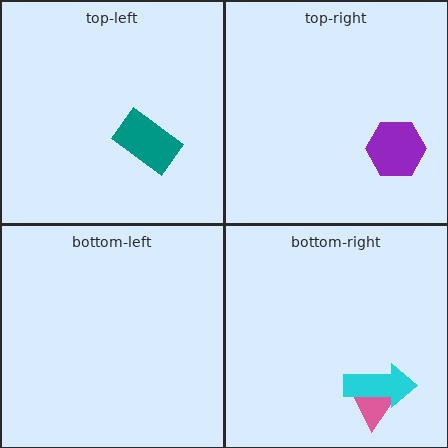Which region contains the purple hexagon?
The top-right region.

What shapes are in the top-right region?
The purple hexagon.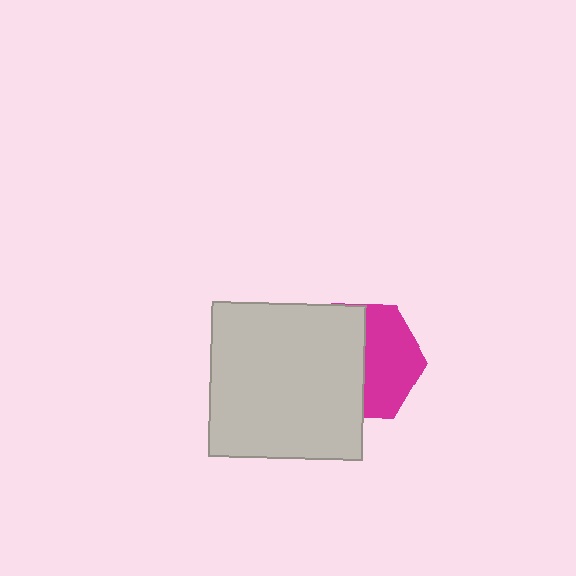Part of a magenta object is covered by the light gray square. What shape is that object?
It is a hexagon.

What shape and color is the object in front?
The object in front is a light gray square.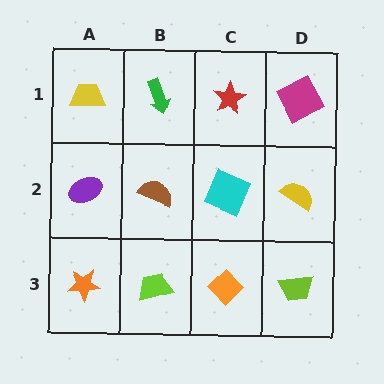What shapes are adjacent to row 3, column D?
A yellow semicircle (row 2, column D), an orange diamond (row 3, column C).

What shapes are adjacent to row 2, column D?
A magenta square (row 1, column D), a lime trapezoid (row 3, column D), a cyan square (row 2, column C).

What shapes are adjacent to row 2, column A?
A yellow trapezoid (row 1, column A), an orange star (row 3, column A), a brown semicircle (row 2, column B).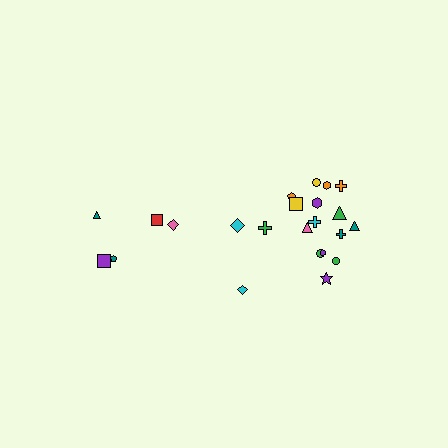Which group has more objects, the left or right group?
The right group.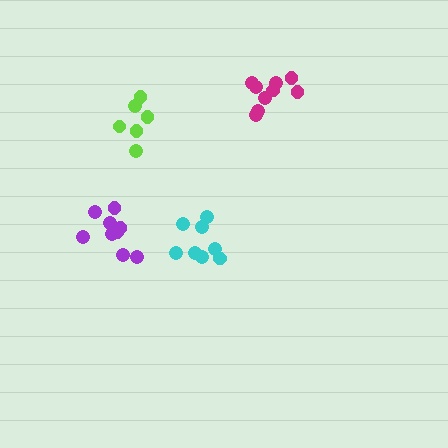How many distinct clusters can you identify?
There are 4 distinct clusters.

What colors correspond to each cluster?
The clusters are colored: purple, magenta, lime, cyan.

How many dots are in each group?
Group 1: 9 dots, Group 2: 9 dots, Group 3: 6 dots, Group 4: 8 dots (32 total).